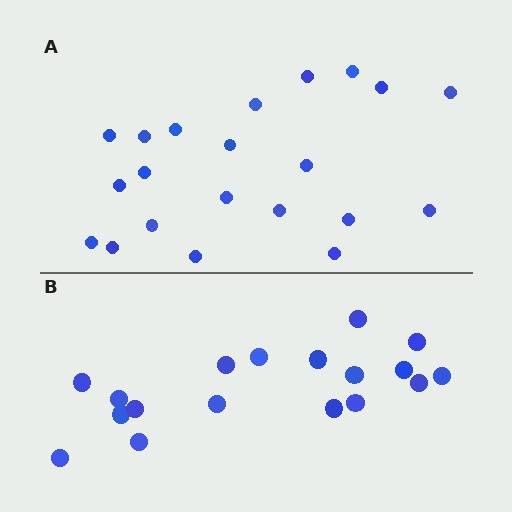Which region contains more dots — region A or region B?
Region A (the top region) has more dots.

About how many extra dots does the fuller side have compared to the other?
Region A has just a few more — roughly 2 or 3 more dots than region B.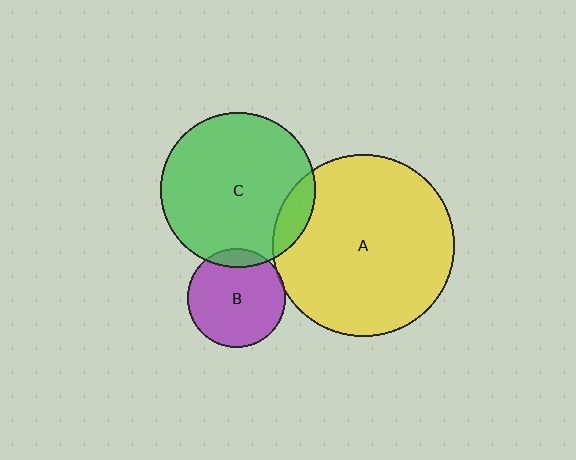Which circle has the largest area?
Circle A (yellow).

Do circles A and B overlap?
Yes.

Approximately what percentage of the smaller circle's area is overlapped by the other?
Approximately 5%.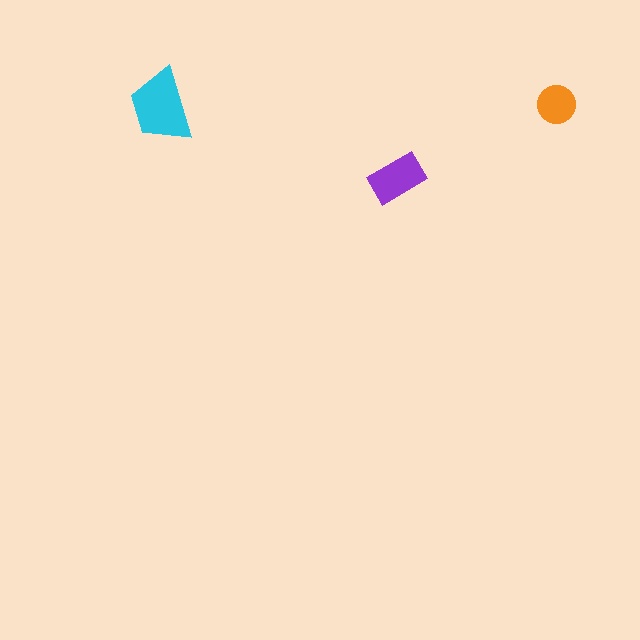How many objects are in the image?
There are 3 objects in the image.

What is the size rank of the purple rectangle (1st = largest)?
2nd.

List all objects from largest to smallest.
The cyan trapezoid, the purple rectangle, the orange circle.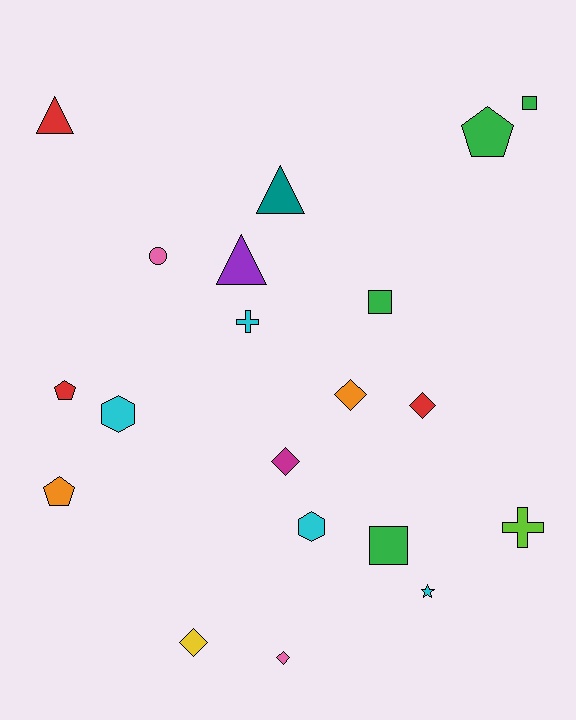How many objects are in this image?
There are 20 objects.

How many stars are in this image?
There is 1 star.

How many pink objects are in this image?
There are 2 pink objects.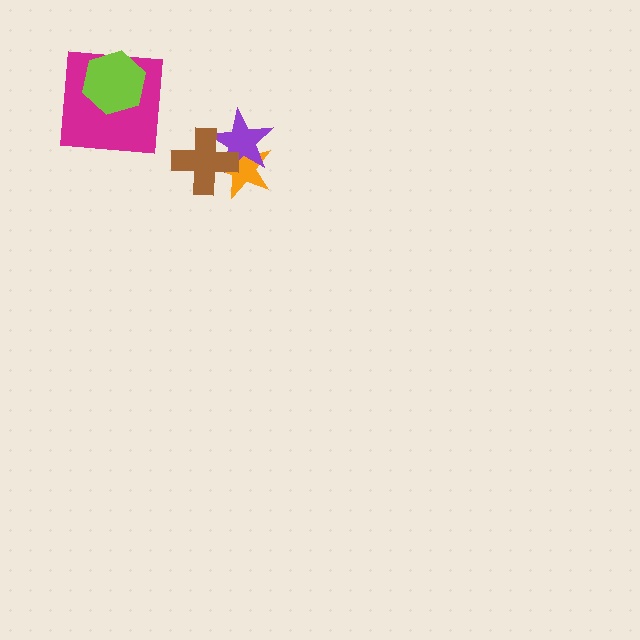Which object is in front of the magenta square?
The lime hexagon is in front of the magenta square.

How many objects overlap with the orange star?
2 objects overlap with the orange star.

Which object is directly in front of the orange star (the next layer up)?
The purple star is directly in front of the orange star.